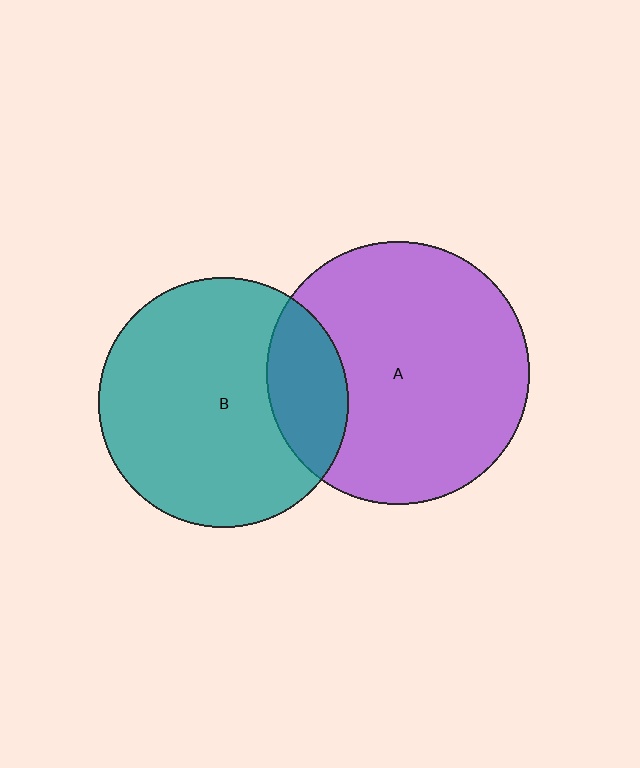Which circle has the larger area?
Circle A (purple).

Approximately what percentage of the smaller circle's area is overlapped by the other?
Approximately 20%.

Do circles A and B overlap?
Yes.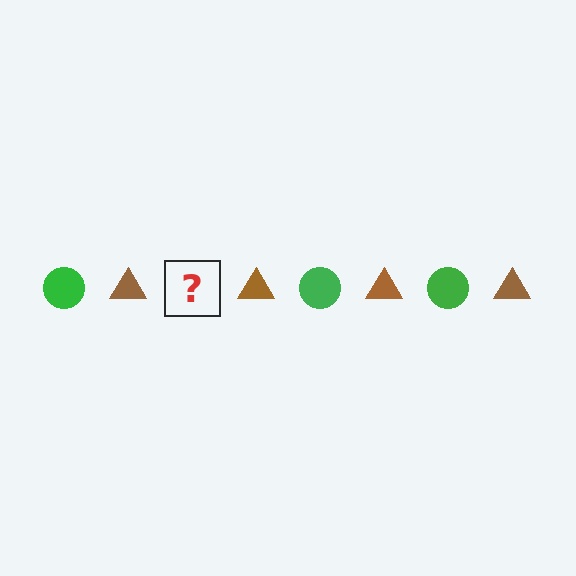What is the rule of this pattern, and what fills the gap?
The rule is that the pattern alternates between green circle and brown triangle. The gap should be filled with a green circle.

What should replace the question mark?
The question mark should be replaced with a green circle.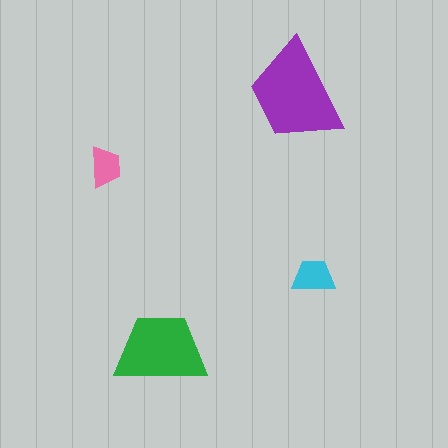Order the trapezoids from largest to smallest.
the purple one, the green one, the cyan one, the pink one.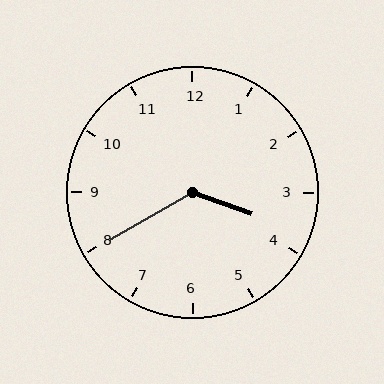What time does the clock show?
3:40.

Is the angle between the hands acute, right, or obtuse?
It is obtuse.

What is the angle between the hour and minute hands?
Approximately 130 degrees.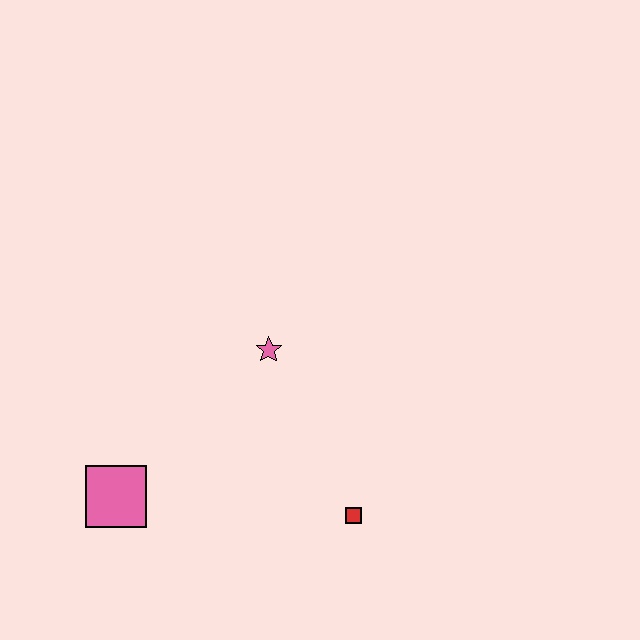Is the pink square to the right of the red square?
No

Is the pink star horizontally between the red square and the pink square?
Yes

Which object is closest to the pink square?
The pink star is closest to the pink square.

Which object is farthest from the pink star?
The pink square is farthest from the pink star.